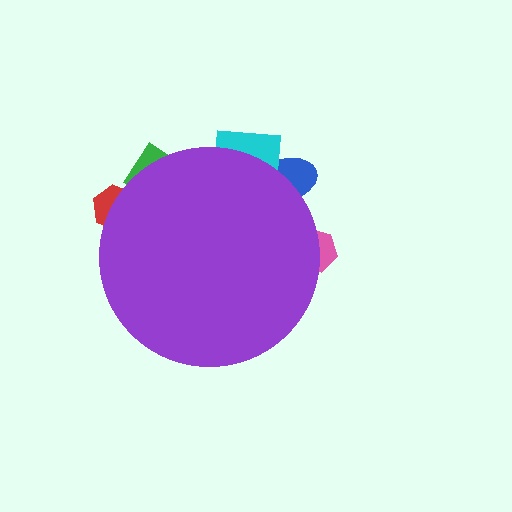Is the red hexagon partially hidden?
Yes, the red hexagon is partially hidden behind the purple circle.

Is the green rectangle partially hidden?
Yes, the green rectangle is partially hidden behind the purple circle.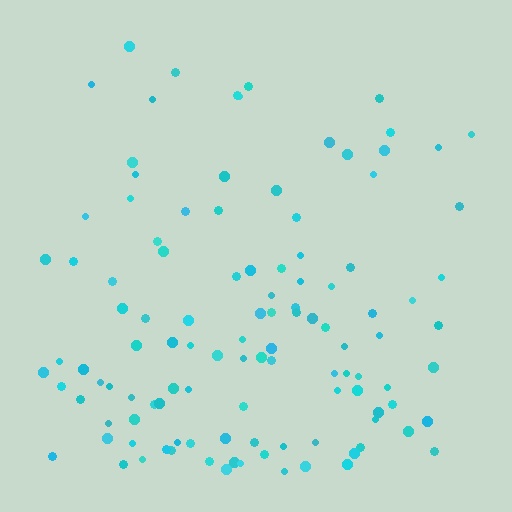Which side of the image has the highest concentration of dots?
The bottom.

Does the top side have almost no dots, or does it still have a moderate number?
Still a moderate number, just noticeably fewer than the bottom.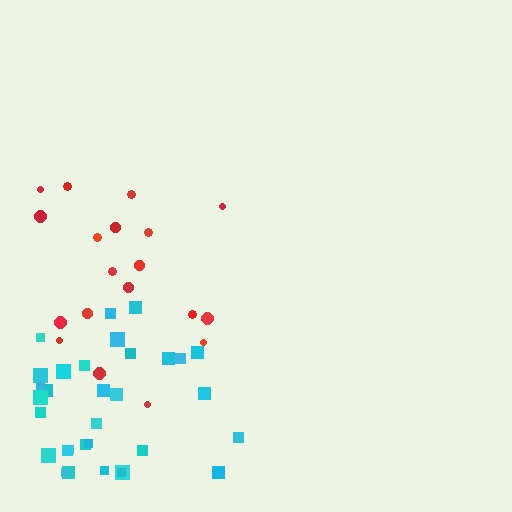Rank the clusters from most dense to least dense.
cyan, red.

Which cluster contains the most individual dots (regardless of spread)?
Cyan (33).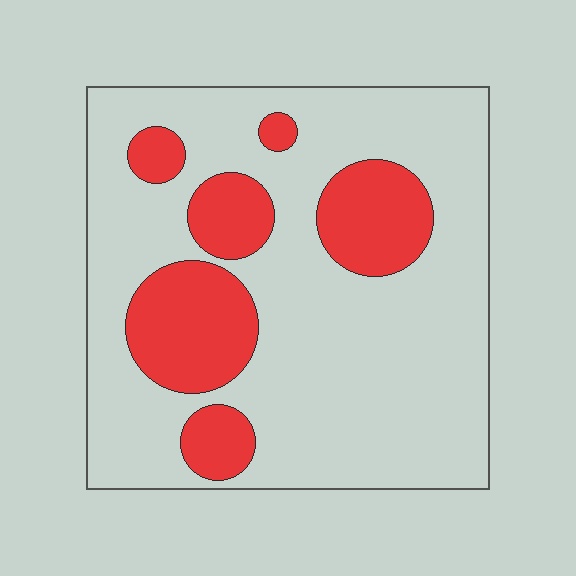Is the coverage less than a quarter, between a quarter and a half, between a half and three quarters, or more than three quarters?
Less than a quarter.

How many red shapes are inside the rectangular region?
6.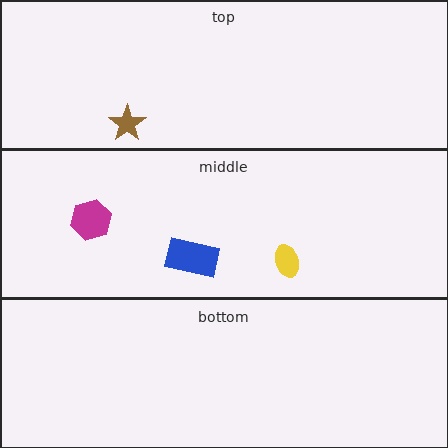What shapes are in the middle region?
The blue rectangle, the magenta hexagon, the yellow ellipse.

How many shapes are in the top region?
1.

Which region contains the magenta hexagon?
The middle region.